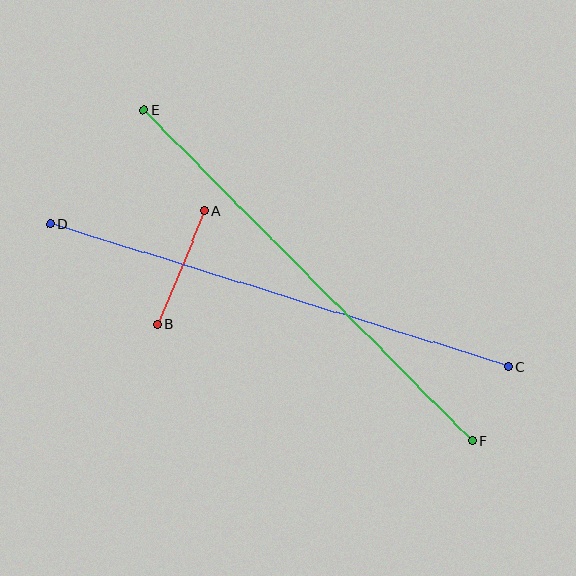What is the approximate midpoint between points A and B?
The midpoint is at approximately (181, 268) pixels.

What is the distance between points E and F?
The distance is approximately 466 pixels.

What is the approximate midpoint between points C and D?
The midpoint is at approximately (279, 295) pixels.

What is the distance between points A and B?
The distance is approximately 123 pixels.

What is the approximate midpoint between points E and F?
The midpoint is at approximately (308, 276) pixels.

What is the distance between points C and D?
The distance is approximately 479 pixels.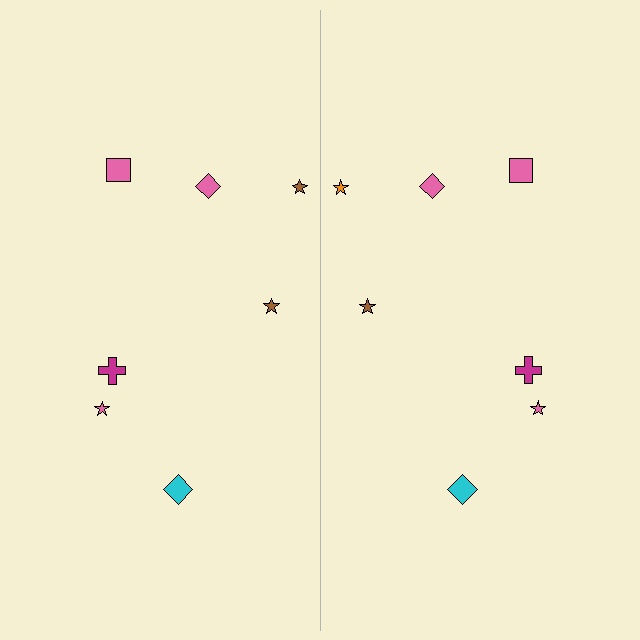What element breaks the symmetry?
The orange star on the right side breaks the symmetry — its mirror counterpart is brown.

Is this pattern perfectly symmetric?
No, the pattern is not perfectly symmetric. The orange star on the right side breaks the symmetry — its mirror counterpart is brown.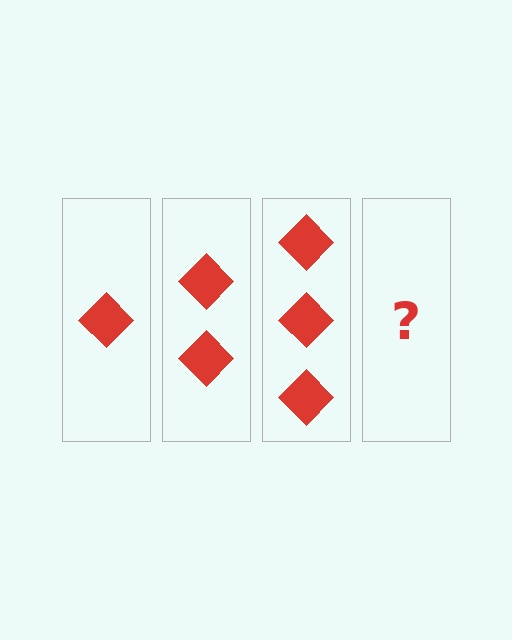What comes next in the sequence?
The next element should be 4 diamonds.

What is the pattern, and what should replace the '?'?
The pattern is that each step adds one more diamond. The '?' should be 4 diamonds.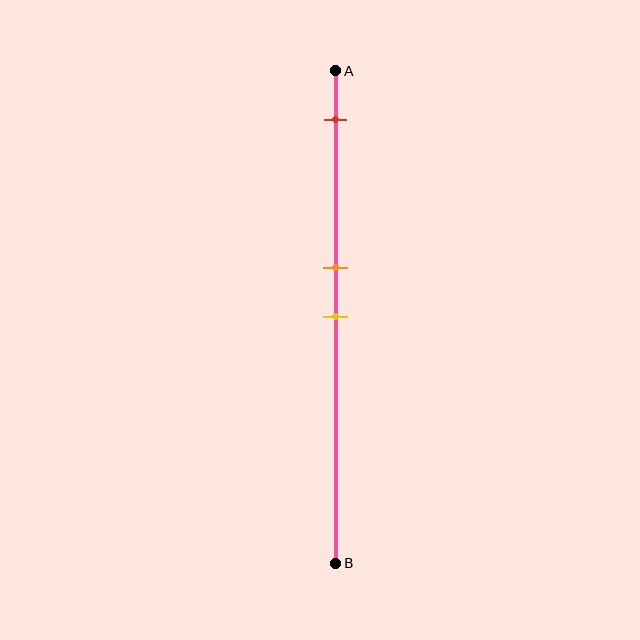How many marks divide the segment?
There are 3 marks dividing the segment.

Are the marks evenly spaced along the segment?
No, the marks are not evenly spaced.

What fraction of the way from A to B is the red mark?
The red mark is approximately 10% (0.1) of the way from A to B.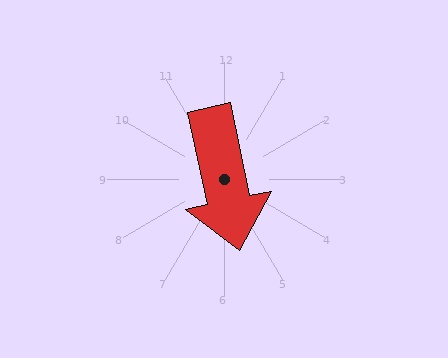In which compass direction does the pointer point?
South.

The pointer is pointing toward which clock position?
Roughly 6 o'clock.